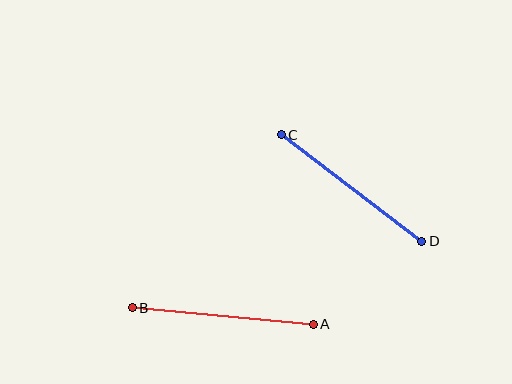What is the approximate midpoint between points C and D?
The midpoint is at approximately (352, 188) pixels.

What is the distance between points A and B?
The distance is approximately 182 pixels.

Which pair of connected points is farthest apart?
Points A and B are farthest apart.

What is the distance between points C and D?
The distance is approximately 176 pixels.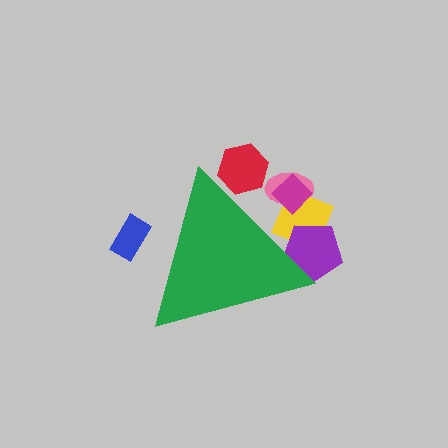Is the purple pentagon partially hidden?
Yes, the purple pentagon is partially hidden behind the green triangle.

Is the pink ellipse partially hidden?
Yes, the pink ellipse is partially hidden behind the green triangle.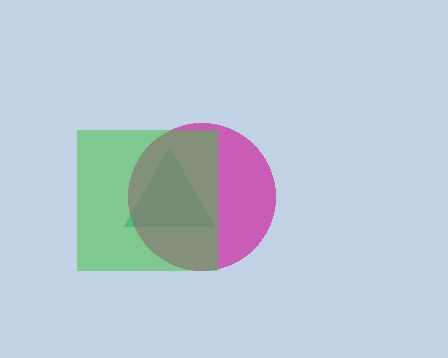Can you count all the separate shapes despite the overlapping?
Yes, there are 3 separate shapes.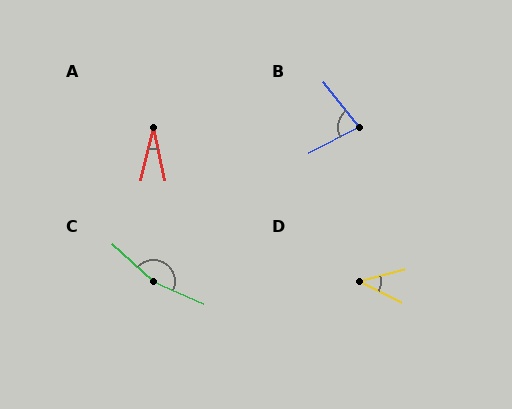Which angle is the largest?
C, at approximately 160 degrees.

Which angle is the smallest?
A, at approximately 25 degrees.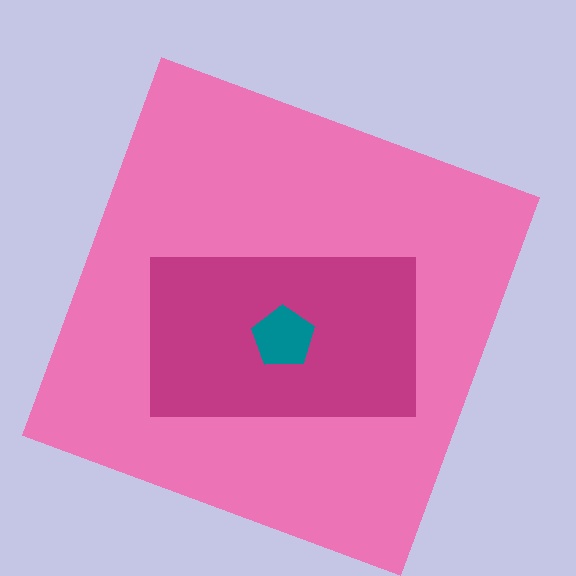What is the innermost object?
The teal pentagon.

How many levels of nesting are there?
3.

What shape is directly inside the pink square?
The magenta rectangle.